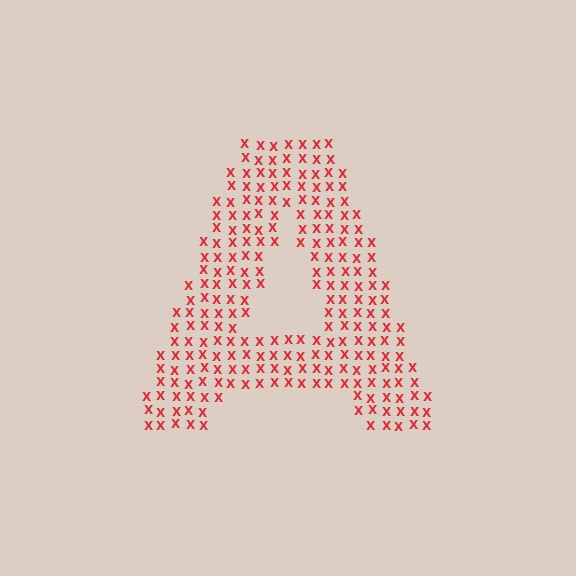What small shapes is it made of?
It is made of small letter X's.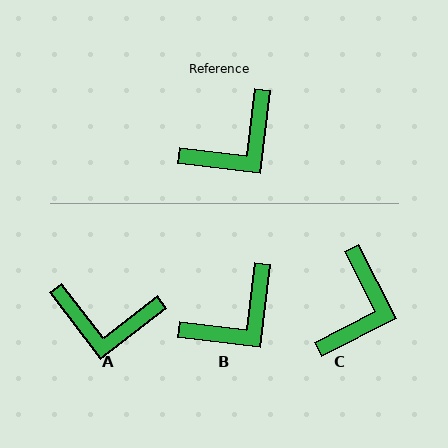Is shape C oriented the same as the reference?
No, it is off by about 34 degrees.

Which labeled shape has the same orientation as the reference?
B.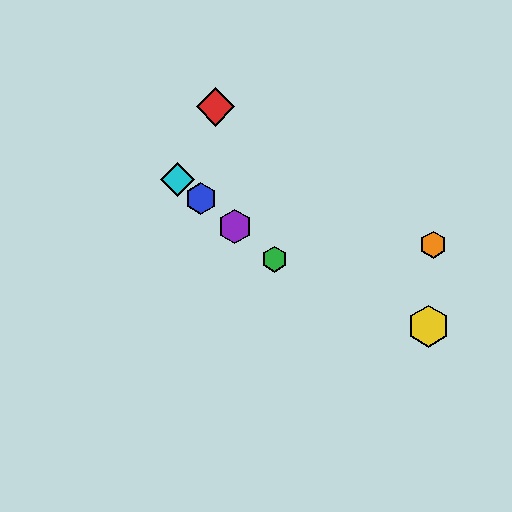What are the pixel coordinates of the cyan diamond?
The cyan diamond is at (178, 179).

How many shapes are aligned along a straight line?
4 shapes (the blue hexagon, the green hexagon, the purple hexagon, the cyan diamond) are aligned along a straight line.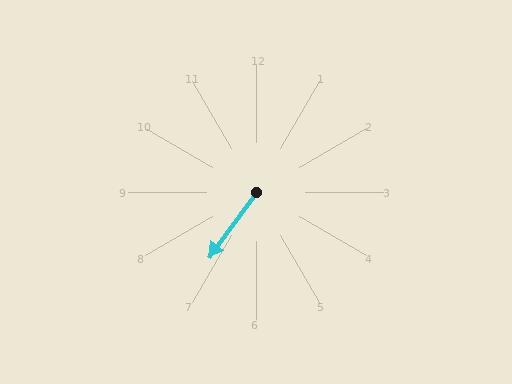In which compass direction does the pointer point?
Southwest.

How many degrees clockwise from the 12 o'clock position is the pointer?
Approximately 216 degrees.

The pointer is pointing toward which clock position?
Roughly 7 o'clock.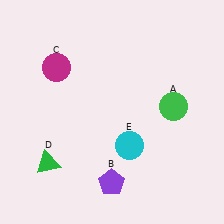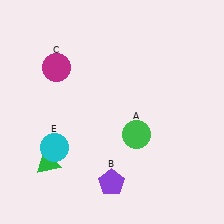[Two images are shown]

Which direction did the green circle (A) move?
The green circle (A) moved left.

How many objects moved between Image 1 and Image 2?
2 objects moved between the two images.